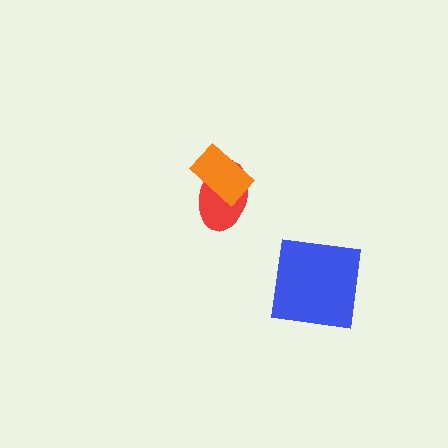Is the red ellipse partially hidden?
Yes, it is partially covered by another shape.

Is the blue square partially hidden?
No, no other shape covers it.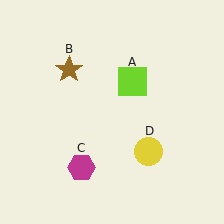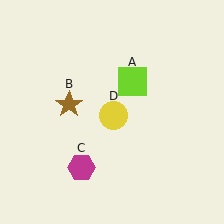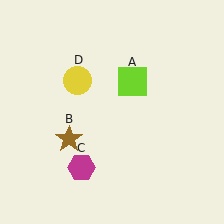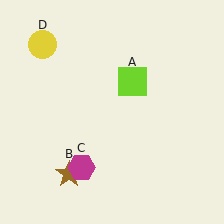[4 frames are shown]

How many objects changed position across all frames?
2 objects changed position: brown star (object B), yellow circle (object D).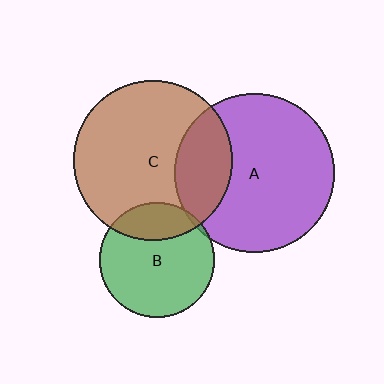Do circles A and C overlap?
Yes.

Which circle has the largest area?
Circle C (brown).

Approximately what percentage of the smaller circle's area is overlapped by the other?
Approximately 25%.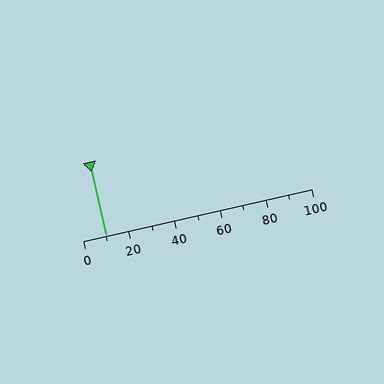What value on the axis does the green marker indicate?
The marker indicates approximately 10.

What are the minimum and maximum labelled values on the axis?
The axis runs from 0 to 100.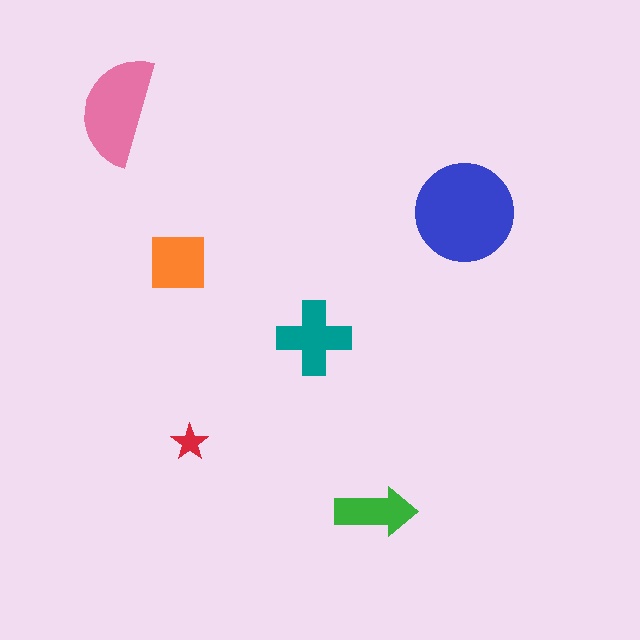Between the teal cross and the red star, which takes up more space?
The teal cross.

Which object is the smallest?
The red star.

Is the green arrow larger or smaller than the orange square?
Smaller.